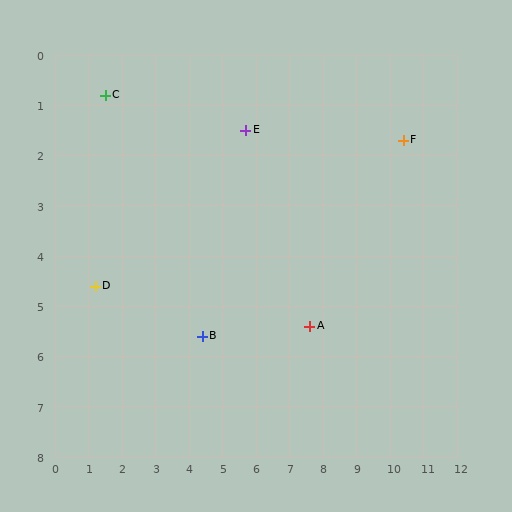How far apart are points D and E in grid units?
Points D and E are about 5.5 grid units apart.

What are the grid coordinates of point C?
Point C is at approximately (1.5, 0.8).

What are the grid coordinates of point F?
Point F is at approximately (10.4, 1.7).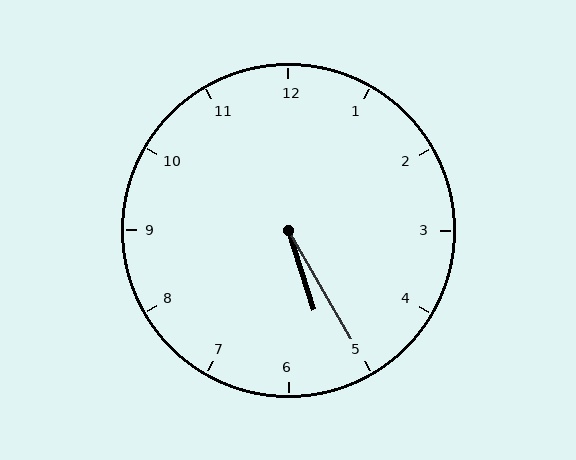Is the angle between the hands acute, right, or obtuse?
It is acute.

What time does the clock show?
5:25.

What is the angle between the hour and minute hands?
Approximately 12 degrees.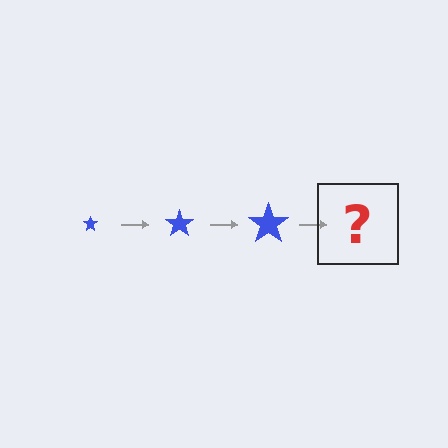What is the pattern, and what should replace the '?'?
The pattern is that the star gets progressively larger each step. The '?' should be a blue star, larger than the previous one.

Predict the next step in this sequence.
The next step is a blue star, larger than the previous one.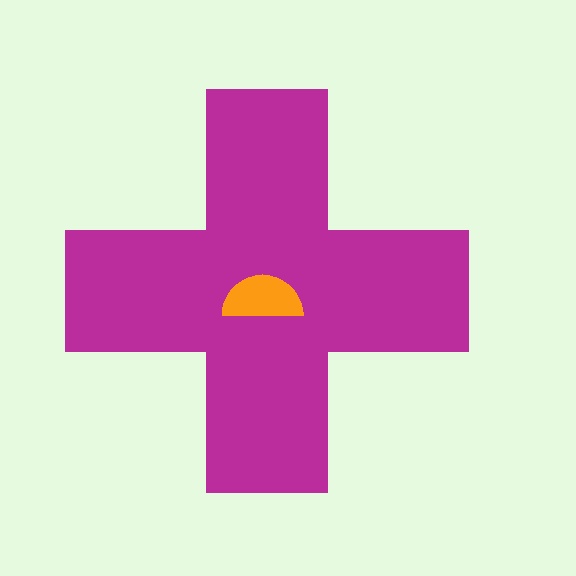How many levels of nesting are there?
2.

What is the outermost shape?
The magenta cross.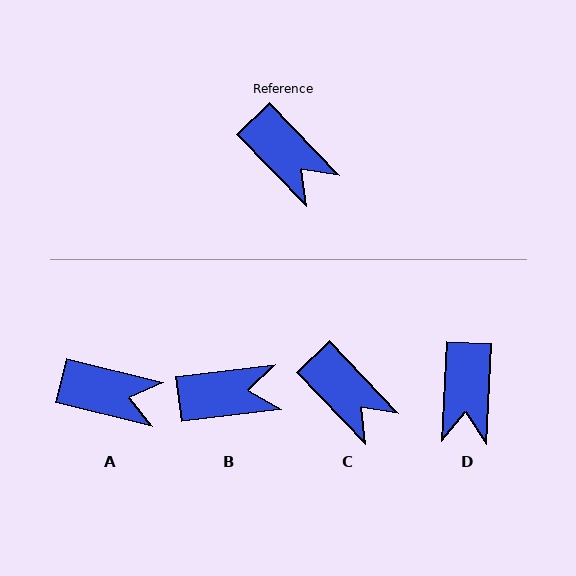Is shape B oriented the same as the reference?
No, it is off by about 53 degrees.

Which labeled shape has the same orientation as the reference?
C.